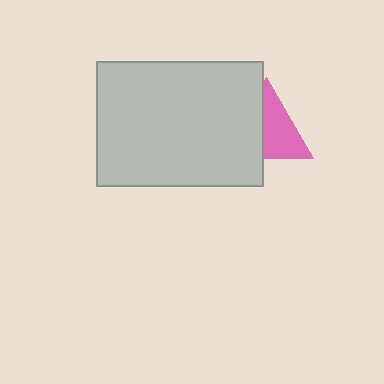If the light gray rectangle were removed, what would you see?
You would see the complete pink triangle.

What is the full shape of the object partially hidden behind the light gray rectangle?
The partially hidden object is a pink triangle.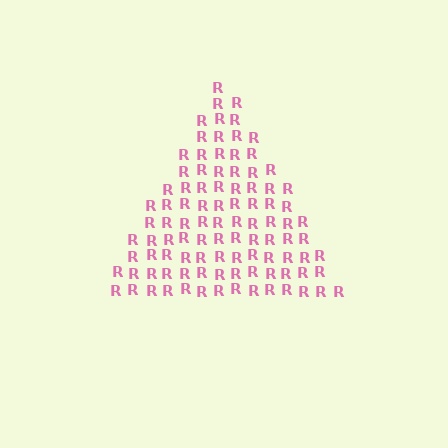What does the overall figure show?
The overall figure shows a triangle.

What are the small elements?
The small elements are letter R's.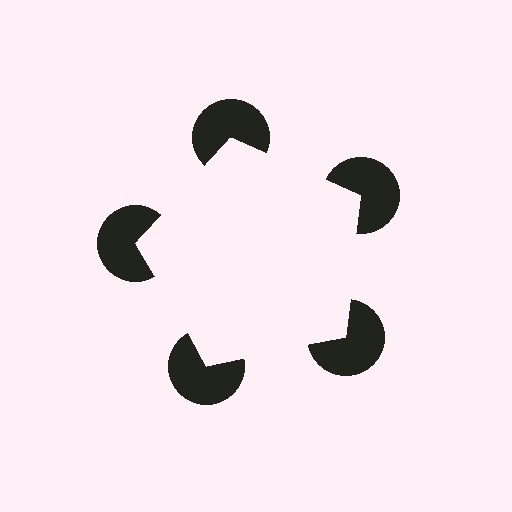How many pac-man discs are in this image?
There are 5 — one at each vertex of the illusory pentagon.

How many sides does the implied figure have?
5 sides.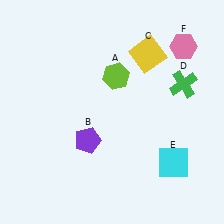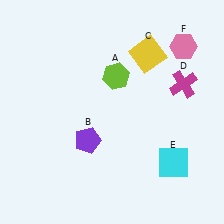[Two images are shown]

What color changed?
The cross (D) changed from green in Image 1 to magenta in Image 2.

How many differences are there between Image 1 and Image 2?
There is 1 difference between the two images.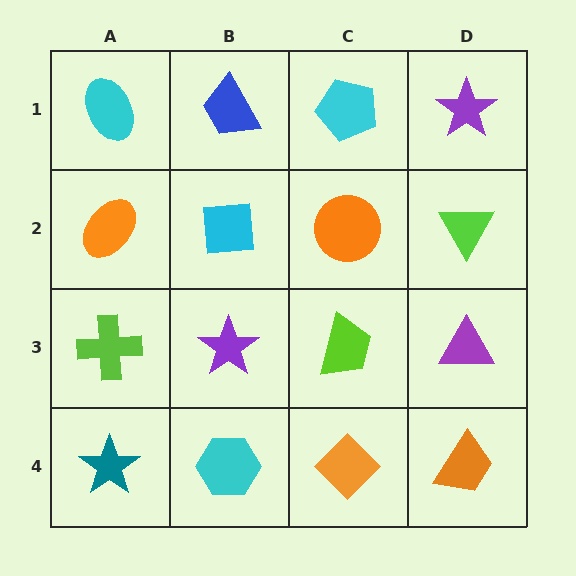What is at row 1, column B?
A blue trapezoid.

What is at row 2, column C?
An orange circle.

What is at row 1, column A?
A cyan ellipse.